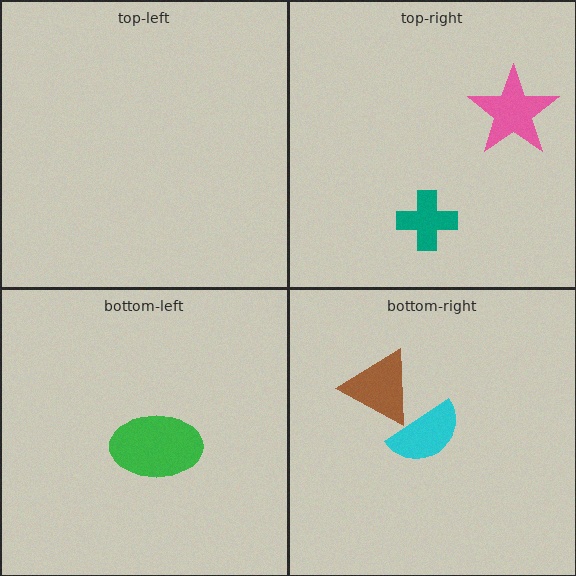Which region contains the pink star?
The top-right region.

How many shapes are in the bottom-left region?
1.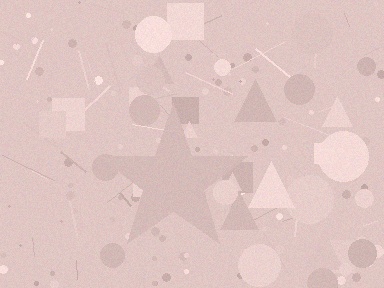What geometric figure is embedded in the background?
A star is embedded in the background.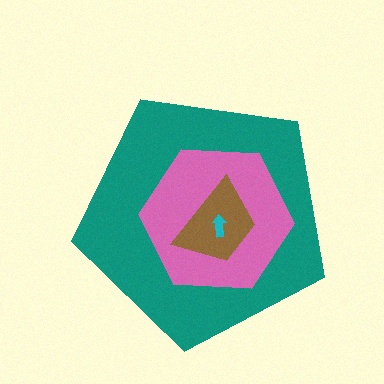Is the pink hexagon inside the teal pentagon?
Yes.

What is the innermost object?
The cyan arrow.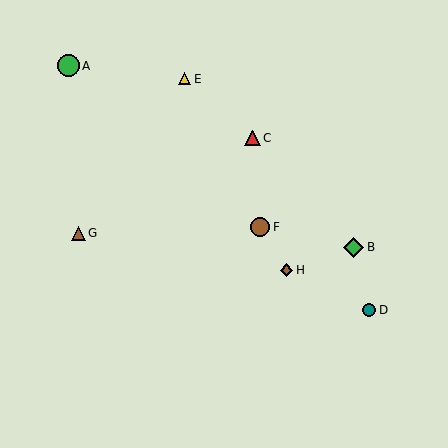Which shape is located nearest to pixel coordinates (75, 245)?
The brown triangle (labeled G) at (78, 233) is nearest to that location.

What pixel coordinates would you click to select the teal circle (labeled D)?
Click at (369, 310) to select the teal circle D.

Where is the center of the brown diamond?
The center of the brown diamond is at (287, 270).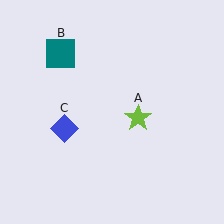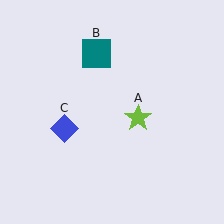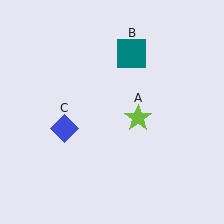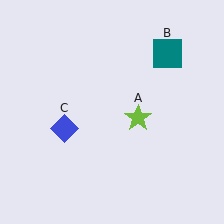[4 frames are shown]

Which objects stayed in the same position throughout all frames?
Lime star (object A) and blue diamond (object C) remained stationary.